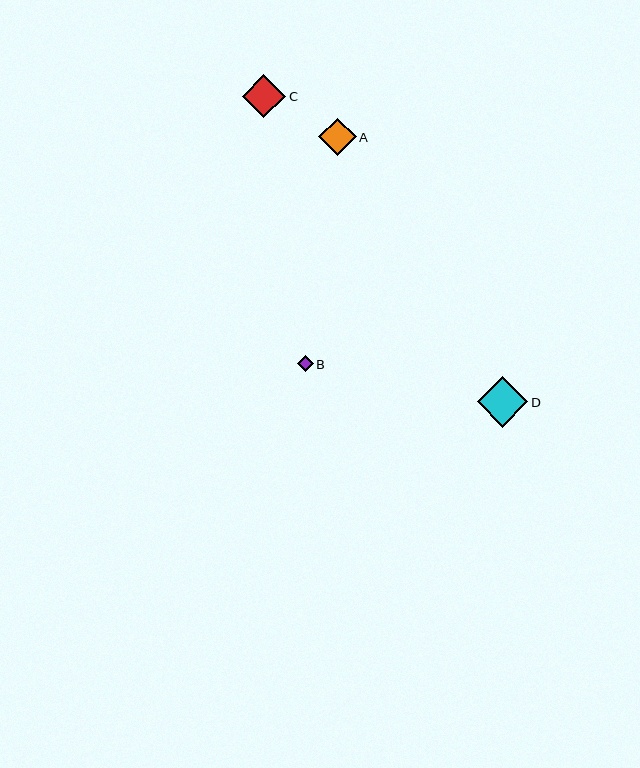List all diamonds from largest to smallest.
From largest to smallest: D, C, A, B.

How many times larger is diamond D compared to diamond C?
Diamond D is approximately 1.2 times the size of diamond C.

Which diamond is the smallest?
Diamond B is the smallest with a size of approximately 16 pixels.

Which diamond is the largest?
Diamond D is the largest with a size of approximately 51 pixels.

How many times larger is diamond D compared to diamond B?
Diamond D is approximately 3.2 times the size of diamond B.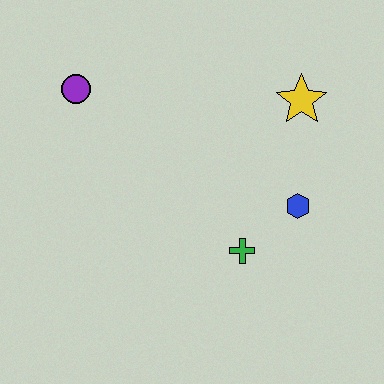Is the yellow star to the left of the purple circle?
No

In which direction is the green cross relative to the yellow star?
The green cross is below the yellow star.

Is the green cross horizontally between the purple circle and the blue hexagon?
Yes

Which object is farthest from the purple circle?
The blue hexagon is farthest from the purple circle.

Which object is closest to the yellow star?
The blue hexagon is closest to the yellow star.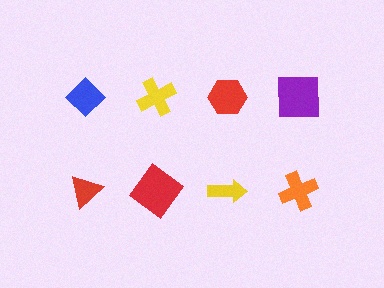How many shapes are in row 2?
4 shapes.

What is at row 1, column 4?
A purple square.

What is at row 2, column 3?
A yellow arrow.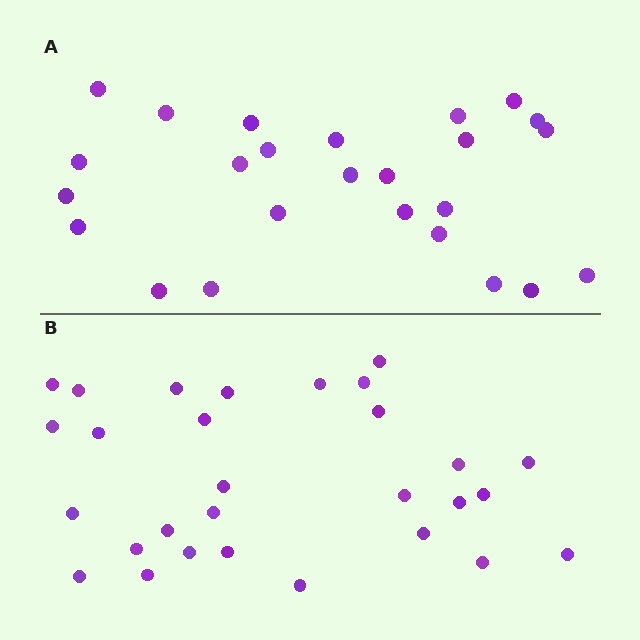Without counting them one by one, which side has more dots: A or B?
Region B (the bottom region) has more dots.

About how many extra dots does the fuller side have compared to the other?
Region B has about 4 more dots than region A.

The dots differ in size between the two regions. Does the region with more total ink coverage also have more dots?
No. Region A has more total ink coverage because its dots are larger, but region B actually contains more individual dots. Total area can be misleading — the number of items is what matters here.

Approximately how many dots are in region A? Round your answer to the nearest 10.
About 20 dots. (The exact count is 25, which rounds to 20.)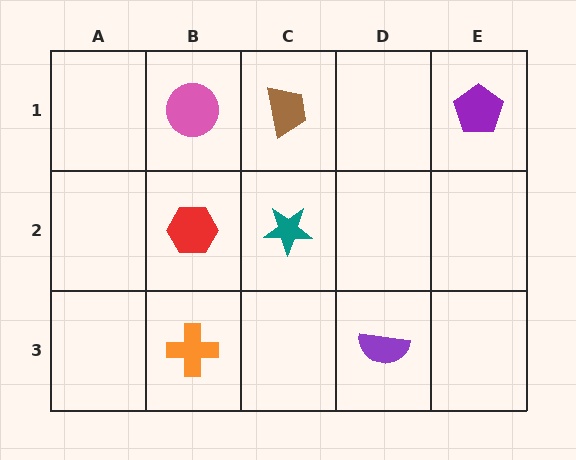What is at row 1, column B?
A pink circle.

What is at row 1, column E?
A purple pentagon.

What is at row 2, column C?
A teal star.